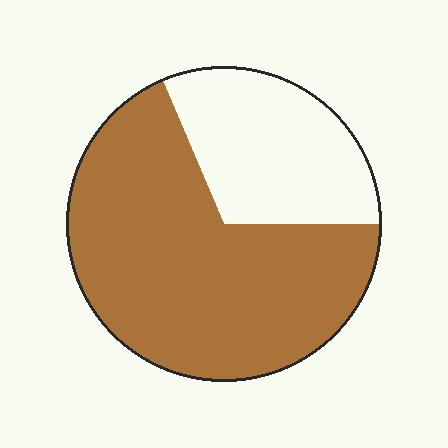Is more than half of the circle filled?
Yes.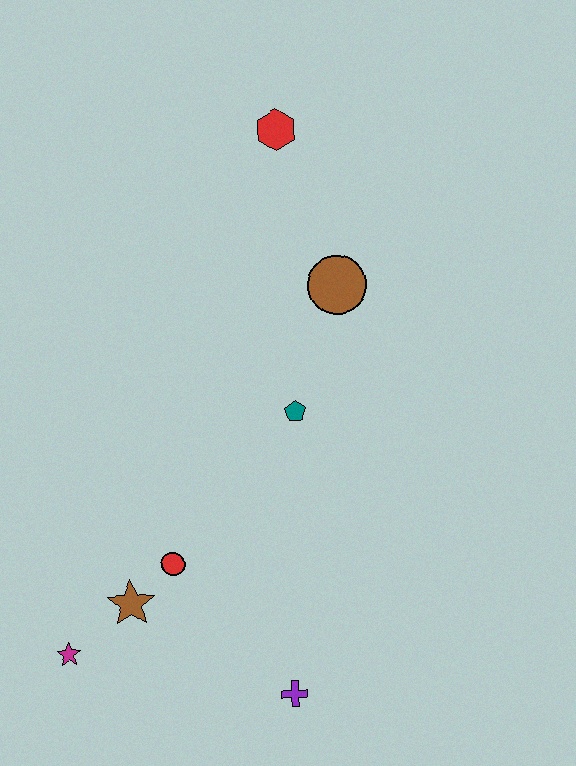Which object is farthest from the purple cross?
The red hexagon is farthest from the purple cross.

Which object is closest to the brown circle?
The teal pentagon is closest to the brown circle.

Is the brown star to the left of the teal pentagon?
Yes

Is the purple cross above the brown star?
No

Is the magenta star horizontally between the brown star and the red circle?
No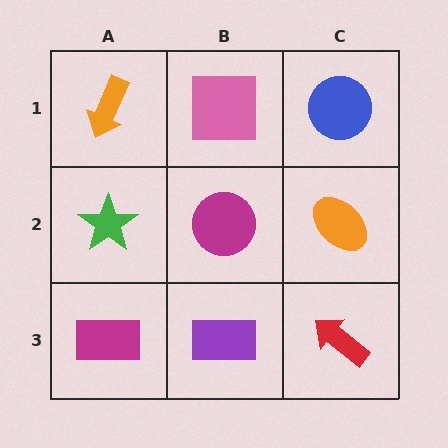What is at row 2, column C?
An orange ellipse.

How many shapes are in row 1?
3 shapes.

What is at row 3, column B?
A purple rectangle.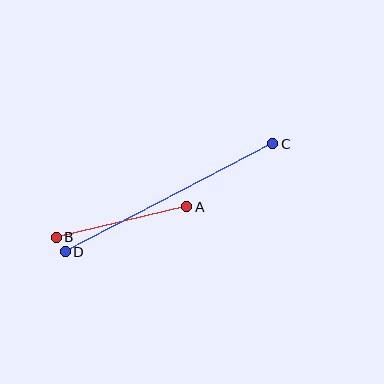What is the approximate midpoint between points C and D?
The midpoint is at approximately (169, 198) pixels.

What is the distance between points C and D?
The distance is approximately 234 pixels.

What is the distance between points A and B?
The distance is approximately 134 pixels.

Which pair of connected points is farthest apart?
Points C and D are farthest apart.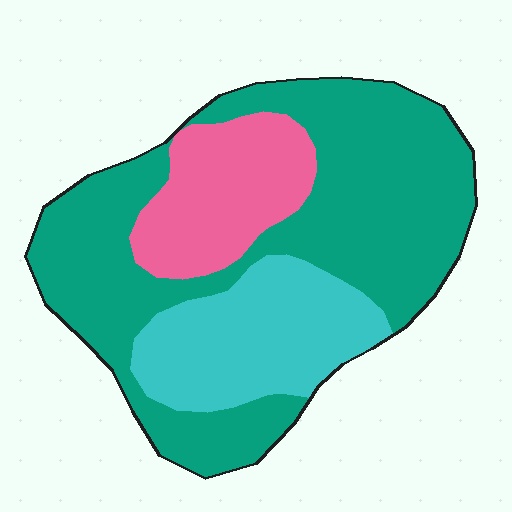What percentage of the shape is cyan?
Cyan covers roughly 25% of the shape.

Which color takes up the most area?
Teal, at roughly 60%.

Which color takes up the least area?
Pink, at roughly 20%.